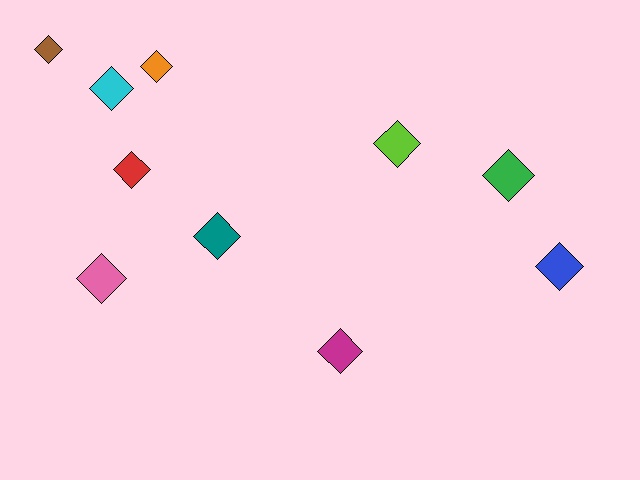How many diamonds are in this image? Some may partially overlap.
There are 10 diamonds.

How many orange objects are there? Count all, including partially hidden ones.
There is 1 orange object.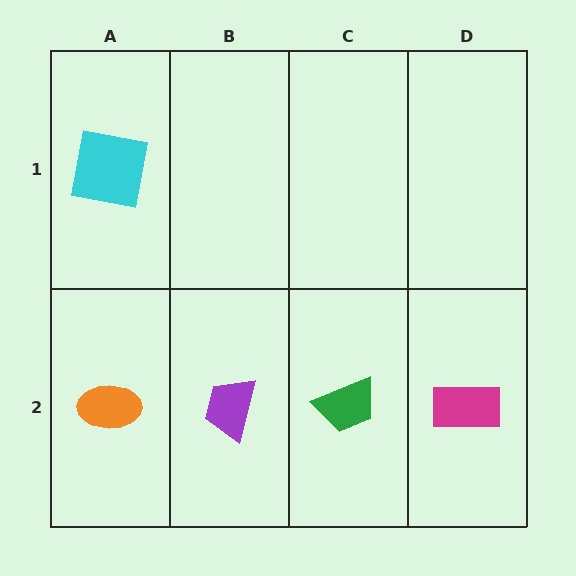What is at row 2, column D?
A magenta rectangle.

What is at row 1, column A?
A cyan square.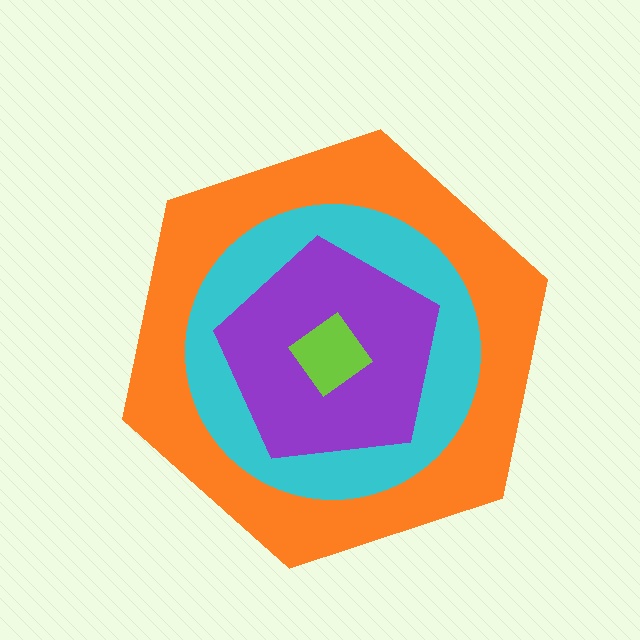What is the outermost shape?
The orange hexagon.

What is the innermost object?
The lime diamond.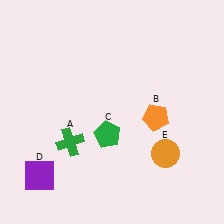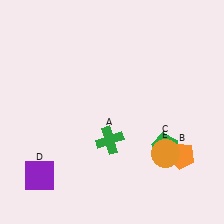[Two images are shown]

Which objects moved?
The objects that moved are: the green cross (A), the orange pentagon (B), the green pentagon (C).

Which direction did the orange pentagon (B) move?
The orange pentagon (B) moved down.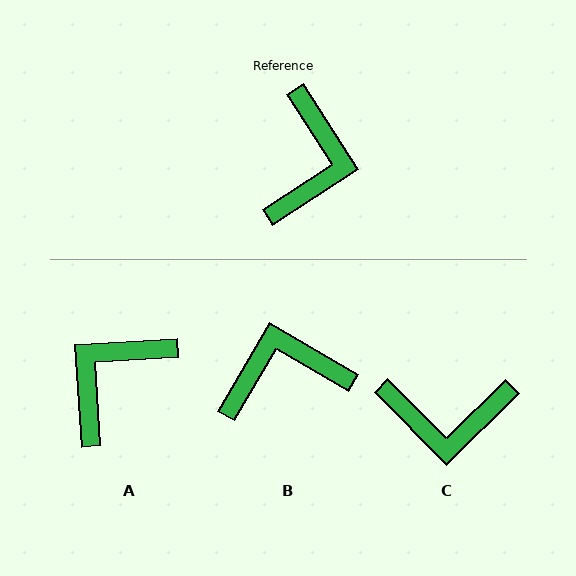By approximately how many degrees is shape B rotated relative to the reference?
Approximately 117 degrees counter-clockwise.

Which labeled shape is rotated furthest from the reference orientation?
A, about 151 degrees away.